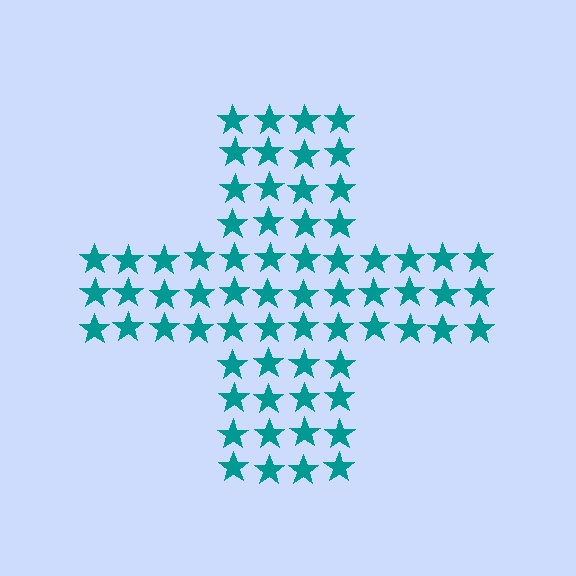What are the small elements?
The small elements are stars.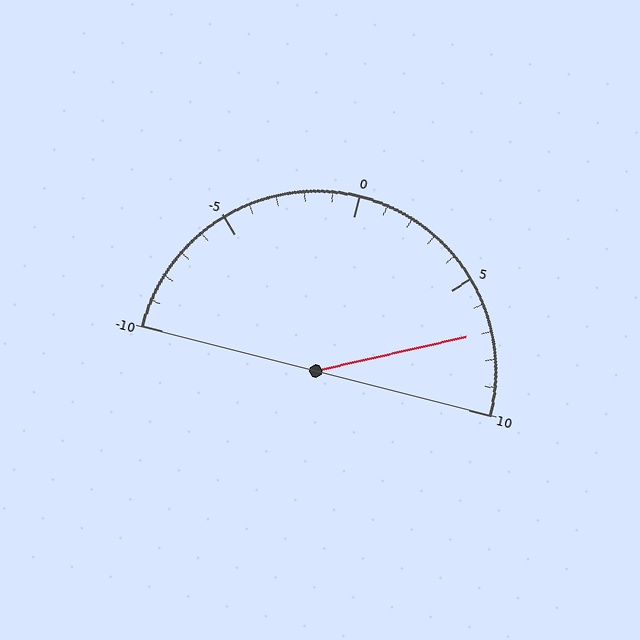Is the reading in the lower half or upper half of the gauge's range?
The reading is in the upper half of the range (-10 to 10).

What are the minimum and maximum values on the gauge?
The gauge ranges from -10 to 10.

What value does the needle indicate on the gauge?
The needle indicates approximately 7.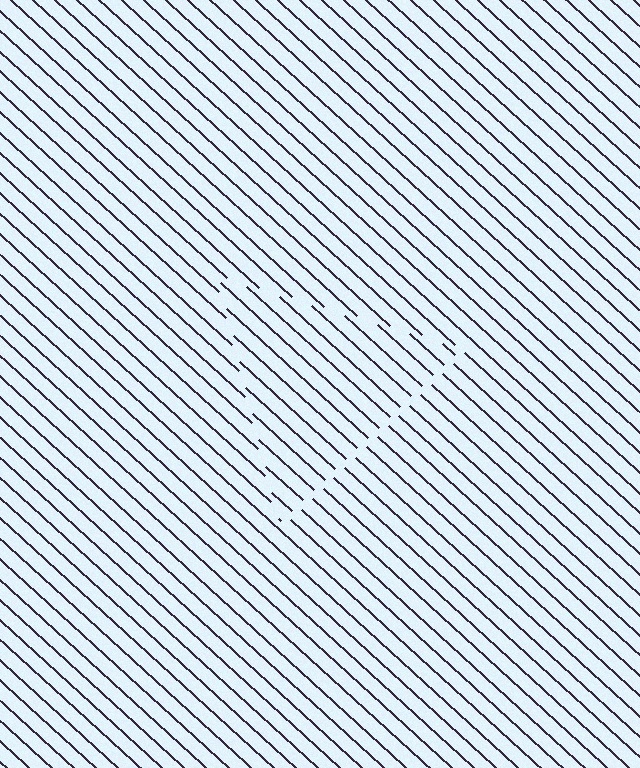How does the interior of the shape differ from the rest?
The interior of the shape contains the same grating, shifted by half a period — the contour is defined by the phase discontinuity where line-ends from the inner and outer gratings abut.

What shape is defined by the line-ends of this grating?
An illusory triangle. The interior of the shape contains the same grating, shifted by half a period — the contour is defined by the phase discontinuity where line-ends from the inner and outer gratings abut.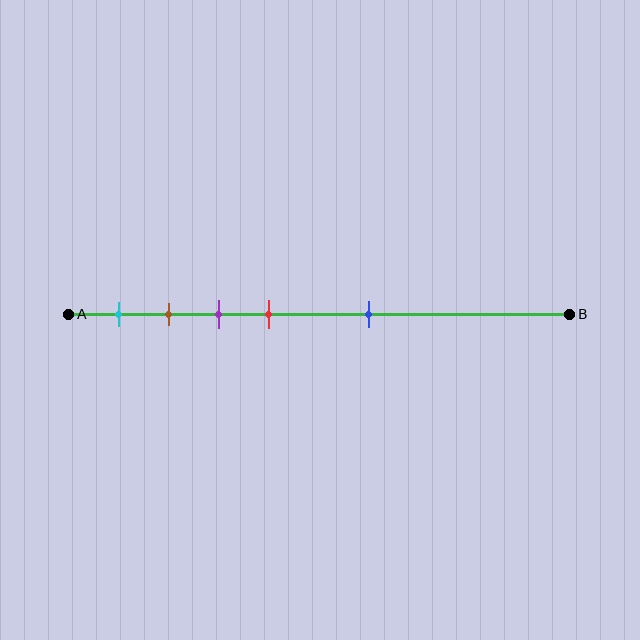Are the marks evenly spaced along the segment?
No, the marks are not evenly spaced.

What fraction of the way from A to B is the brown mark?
The brown mark is approximately 20% (0.2) of the way from A to B.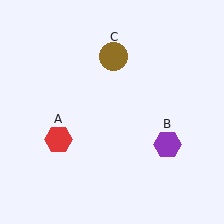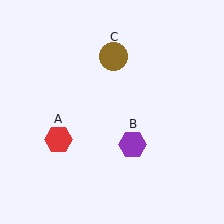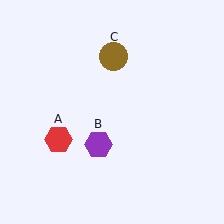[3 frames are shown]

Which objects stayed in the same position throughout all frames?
Red hexagon (object A) and brown circle (object C) remained stationary.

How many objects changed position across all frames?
1 object changed position: purple hexagon (object B).